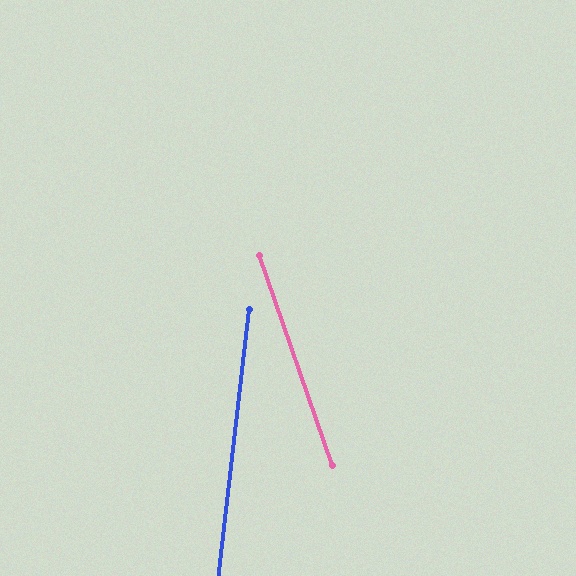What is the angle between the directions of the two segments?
Approximately 26 degrees.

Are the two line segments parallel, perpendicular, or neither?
Neither parallel nor perpendicular — they differ by about 26°.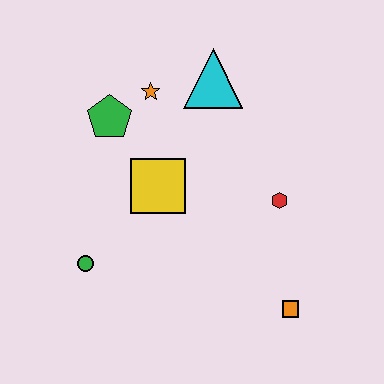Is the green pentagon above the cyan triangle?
No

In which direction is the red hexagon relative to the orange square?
The red hexagon is above the orange square.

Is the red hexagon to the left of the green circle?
No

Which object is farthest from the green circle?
The cyan triangle is farthest from the green circle.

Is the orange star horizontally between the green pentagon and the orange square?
Yes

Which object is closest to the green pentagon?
The orange star is closest to the green pentagon.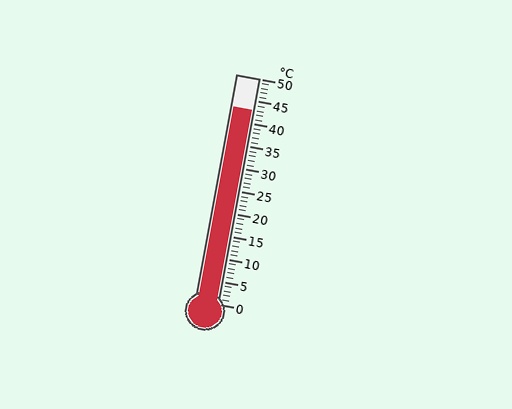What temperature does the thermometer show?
The thermometer shows approximately 43°C.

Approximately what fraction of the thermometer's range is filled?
The thermometer is filled to approximately 85% of its range.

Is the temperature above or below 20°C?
The temperature is above 20°C.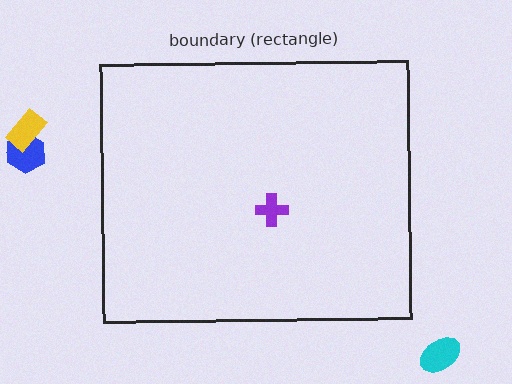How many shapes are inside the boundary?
1 inside, 3 outside.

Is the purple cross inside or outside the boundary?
Inside.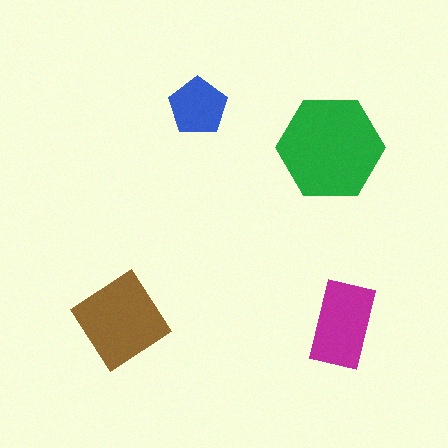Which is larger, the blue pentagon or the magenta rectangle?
The magenta rectangle.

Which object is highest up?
The blue pentagon is topmost.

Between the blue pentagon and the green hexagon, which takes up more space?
The green hexagon.